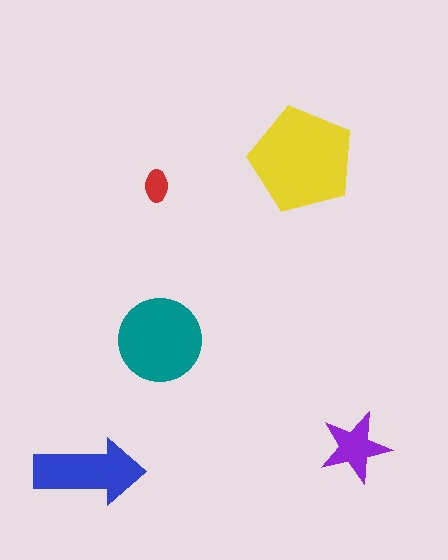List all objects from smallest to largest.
The red ellipse, the purple star, the blue arrow, the teal circle, the yellow pentagon.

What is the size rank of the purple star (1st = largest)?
4th.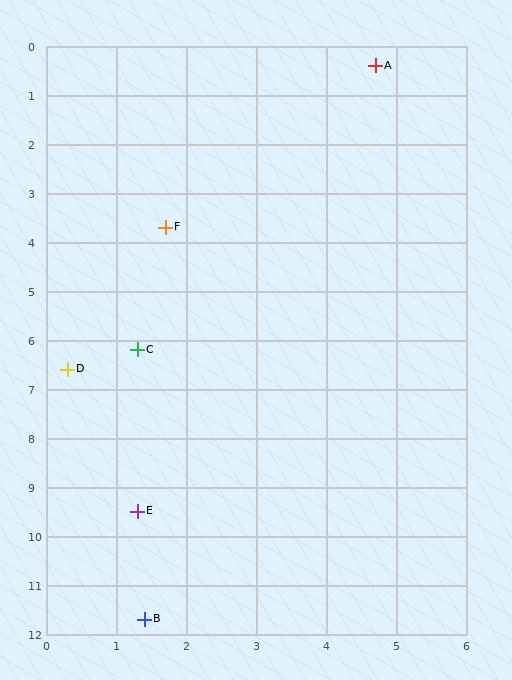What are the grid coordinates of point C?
Point C is at approximately (1.3, 6.2).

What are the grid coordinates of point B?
Point B is at approximately (1.4, 11.7).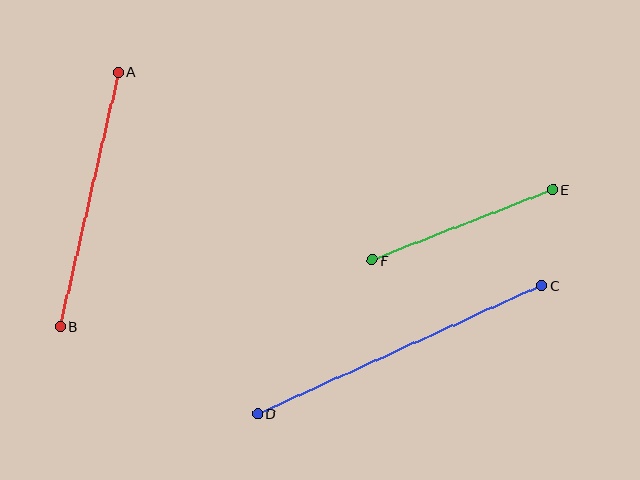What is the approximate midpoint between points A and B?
The midpoint is at approximately (89, 199) pixels.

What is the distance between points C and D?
The distance is approximately 312 pixels.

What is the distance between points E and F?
The distance is approximately 194 pixels.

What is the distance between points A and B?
The distance is approximately 261 pixels.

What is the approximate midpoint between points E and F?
The midpoint is at approximately (462, 225) pixels.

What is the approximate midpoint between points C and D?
The midpoint is at approximately (400, 350) pixels.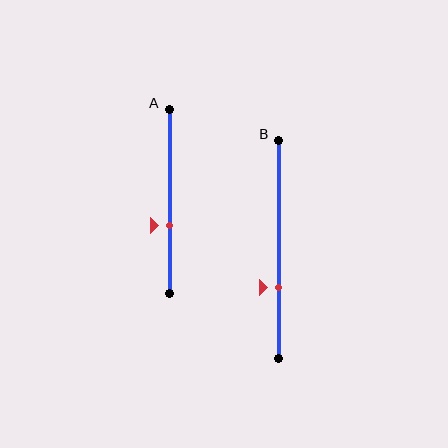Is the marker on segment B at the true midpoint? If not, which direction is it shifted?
No, the marker on segment B is shifted downward by about 17% of the segment length.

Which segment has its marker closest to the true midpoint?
Segment A has its marker closest to the true midpoint.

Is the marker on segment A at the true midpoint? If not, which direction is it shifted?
No, the marker on segment A is shifted downward by about 13% of the segment length.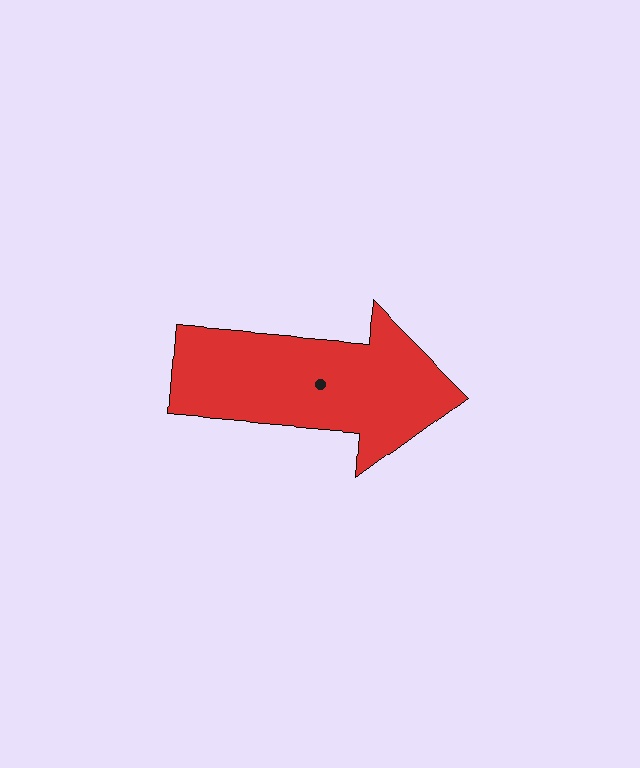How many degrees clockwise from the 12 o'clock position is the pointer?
Approximately 95 degrees.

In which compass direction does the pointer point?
East.